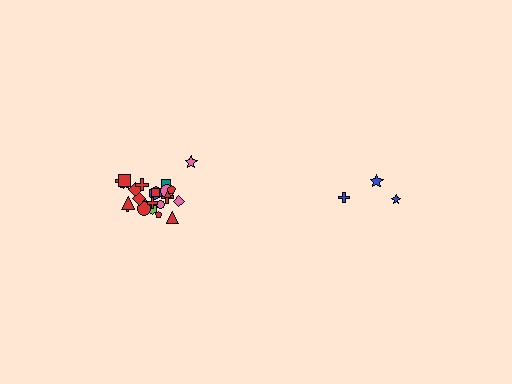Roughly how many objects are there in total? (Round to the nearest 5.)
Roughly 30 objects in total.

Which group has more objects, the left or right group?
The left group.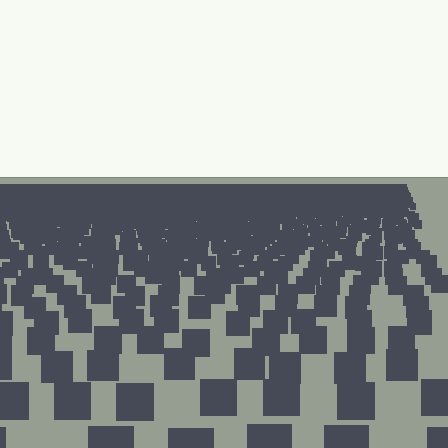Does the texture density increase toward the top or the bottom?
Density increases toward the top.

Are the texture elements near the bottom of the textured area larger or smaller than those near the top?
Larger. Near the bottom, elements are closer to the viewer and appear at a bigger on-screen size.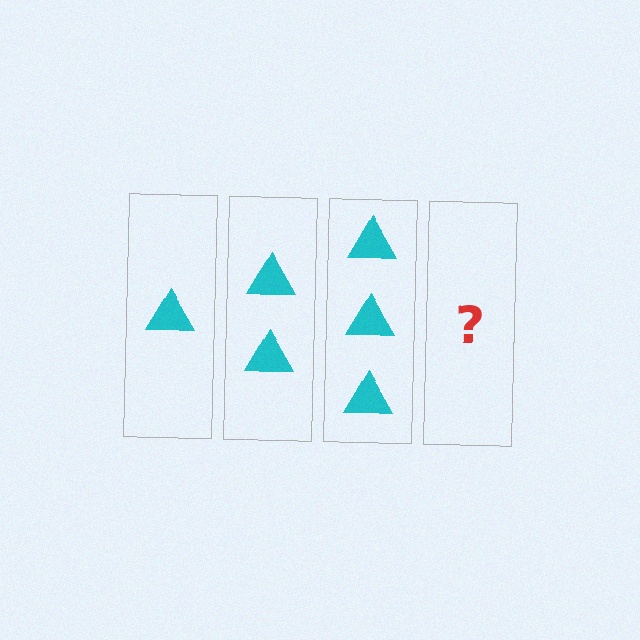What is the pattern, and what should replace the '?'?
The pattern is that each step adds one more triangle. The '?' should be 4 triangles.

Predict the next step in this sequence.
The next step is 4 triangles.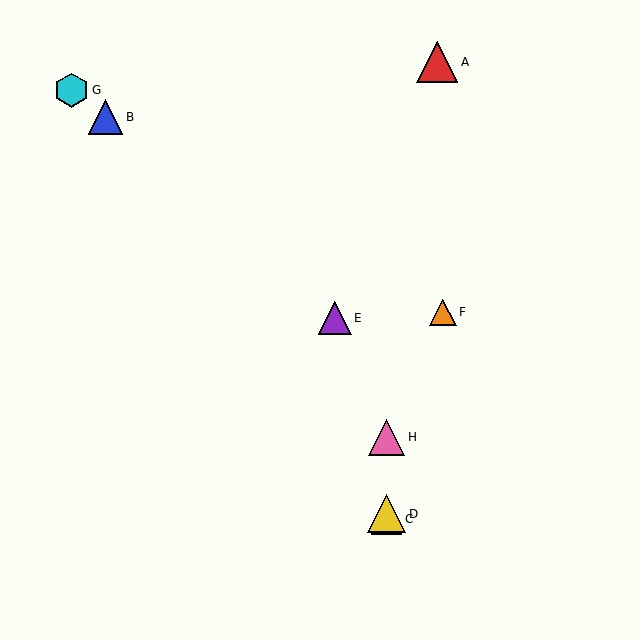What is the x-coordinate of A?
Object A is at x≈437.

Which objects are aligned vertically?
Objects C, D, H are aligned vertically.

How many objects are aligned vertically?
3 objects (C, D, H) are aligned vertically.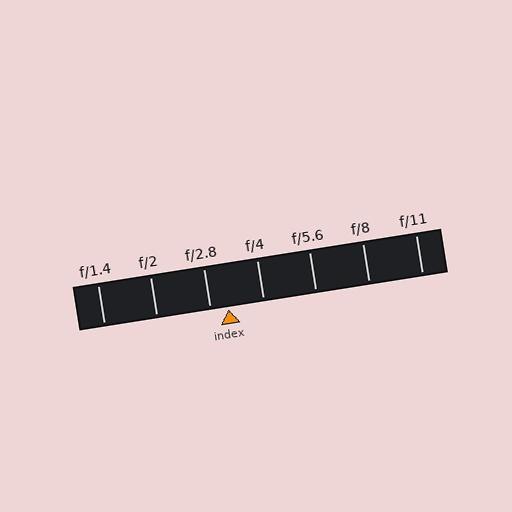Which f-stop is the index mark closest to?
The index mark is closest to f/2.8.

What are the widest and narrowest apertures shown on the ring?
The widest aperture shown is f/1.4 and the narrowest is f/11.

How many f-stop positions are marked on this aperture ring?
There are 7 f-stop positions marked.